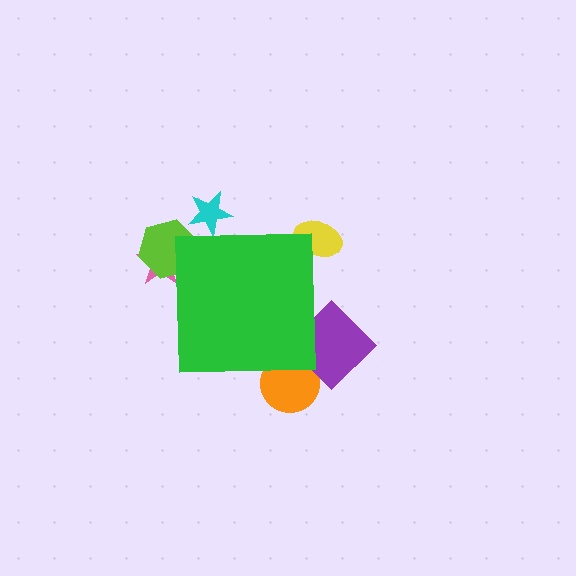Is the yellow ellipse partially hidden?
Yes, the yellow ellipse is partially hidden behind the green square.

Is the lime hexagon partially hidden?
Yes, the lime hexagon is partially hidden behind the green square.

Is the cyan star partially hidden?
Yes, the cyan star is partially hidden behind the green square.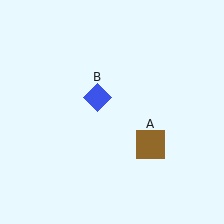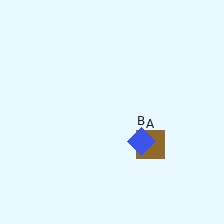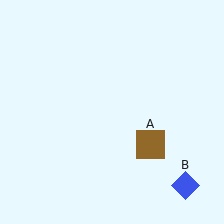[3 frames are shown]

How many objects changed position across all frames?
1 object changed position: blue diamond (object B).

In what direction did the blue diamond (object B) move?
The blue diamond (object B) moved down and to the right.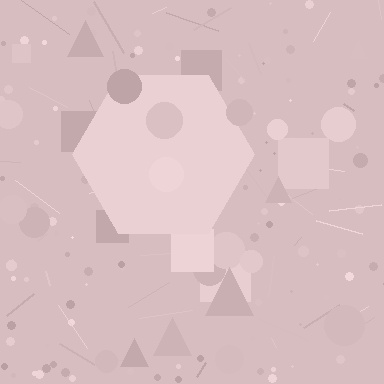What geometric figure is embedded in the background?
A hexagon is embedded in the background.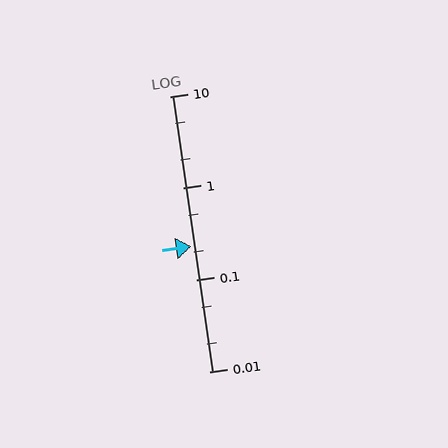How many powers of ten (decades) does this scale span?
The scale spans 3 decades, from 0.01 to 10.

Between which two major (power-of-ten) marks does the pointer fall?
The pointer is between 0.1 and 1.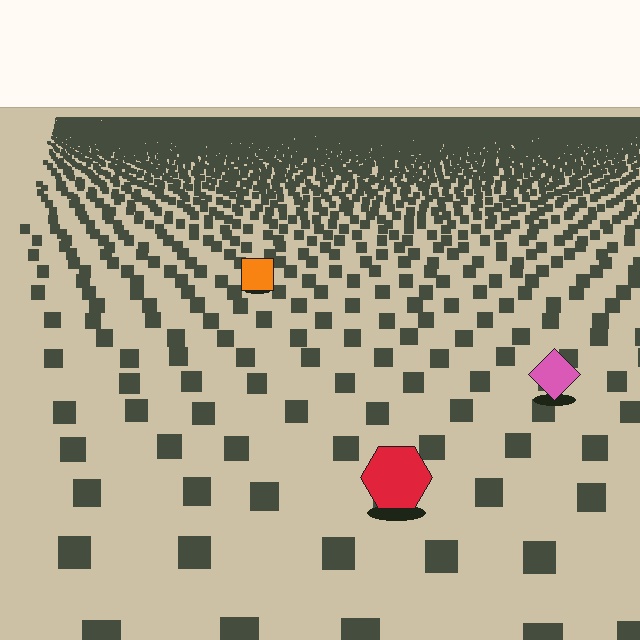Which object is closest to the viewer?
The red hexagon is closest. The texture marks near it are larger and more spread out.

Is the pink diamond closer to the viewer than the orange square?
Yes. The pink diamond is closer — you can tell from the texture gradient: the ground texture is coarser near it.